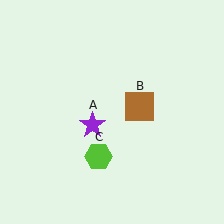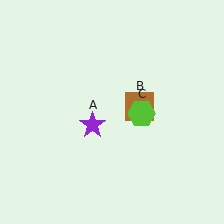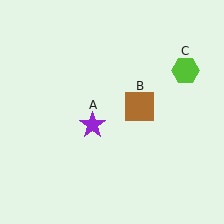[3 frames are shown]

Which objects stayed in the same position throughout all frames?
Purple star (object A) and brown square (object B) remained stationary.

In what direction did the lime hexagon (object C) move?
The lime hexagon (object C) moved up and to the right.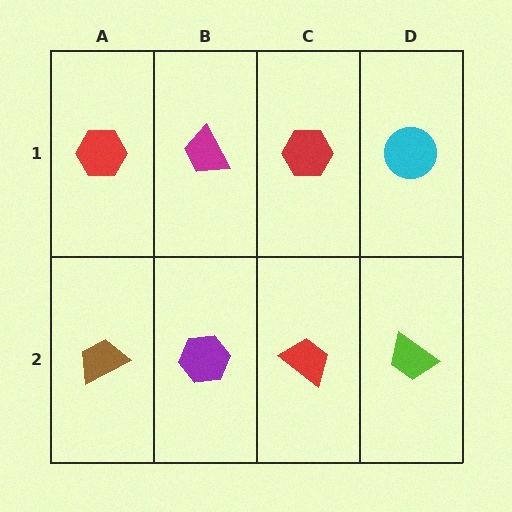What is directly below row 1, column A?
A brown trapezoid.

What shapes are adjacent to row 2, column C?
A red hexagon (row 1, column C), a purple hexagon (row 2, column B), a lime trapezoid (row 2, column D).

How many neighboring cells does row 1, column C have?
3.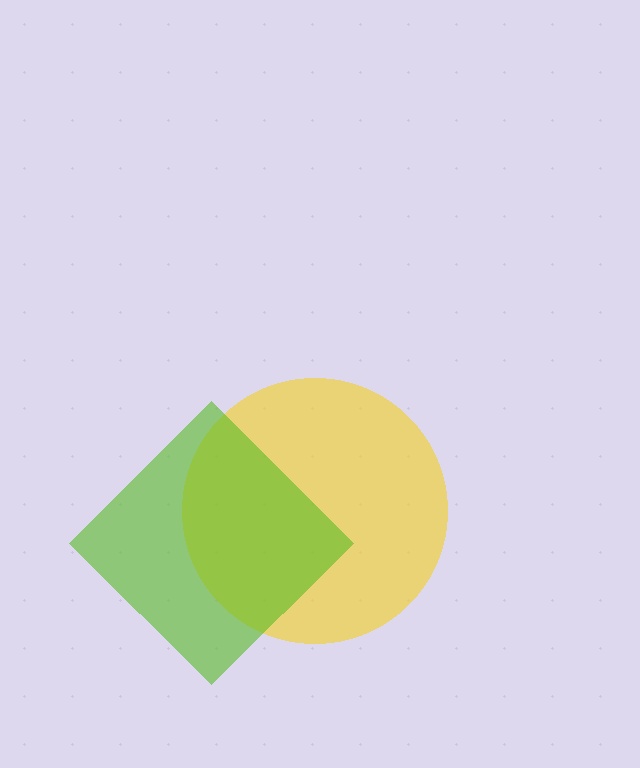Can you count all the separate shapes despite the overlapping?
Yes, there are 2 separate shapes.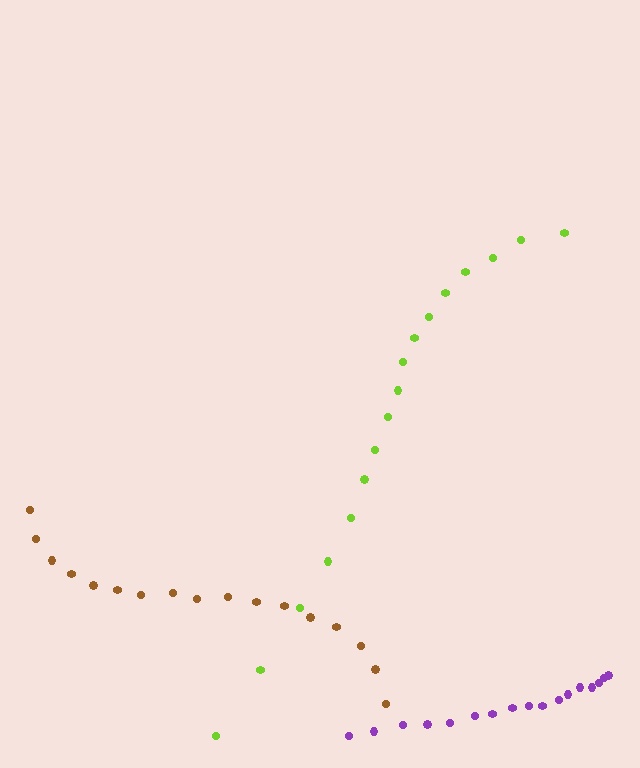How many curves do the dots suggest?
There are 3 distinct paths.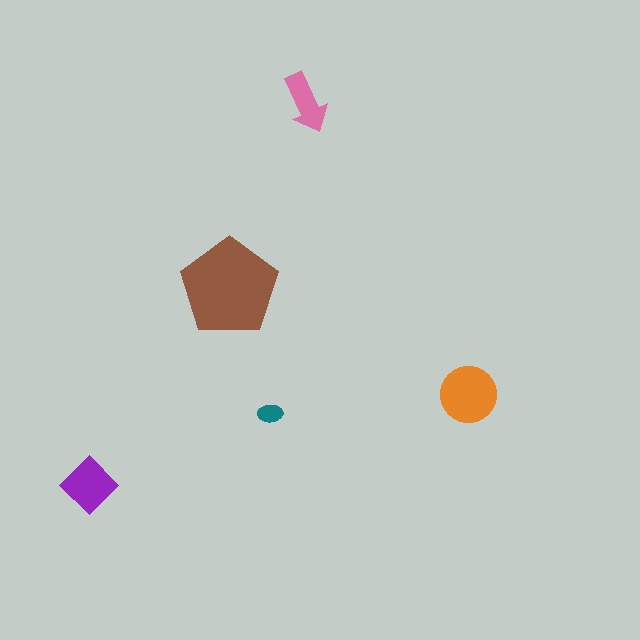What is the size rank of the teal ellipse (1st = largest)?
5th.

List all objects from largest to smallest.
The brown pentagon, the orange circle, the purple diamond, the pink arrow, the teal ellipse.